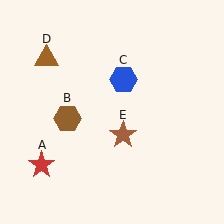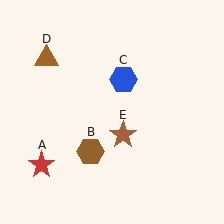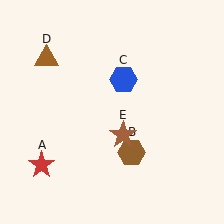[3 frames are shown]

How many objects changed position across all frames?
1 object changed position: brown hexagon (object B).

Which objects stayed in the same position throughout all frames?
Red star (object A) and blue hexagon (object C) and brown triangle (object D) and brown star (object E) remained stationary.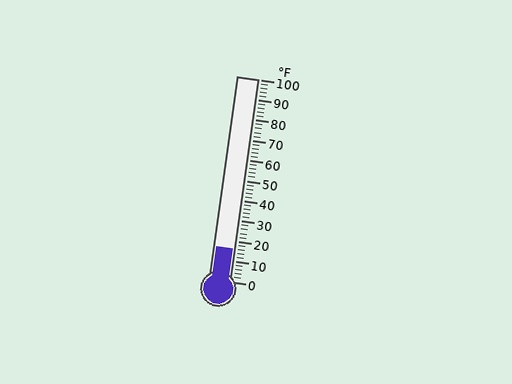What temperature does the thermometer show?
The thermometer shows approximately 16°F.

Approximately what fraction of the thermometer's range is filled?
The thermometer is filled to approximately 15% of its range.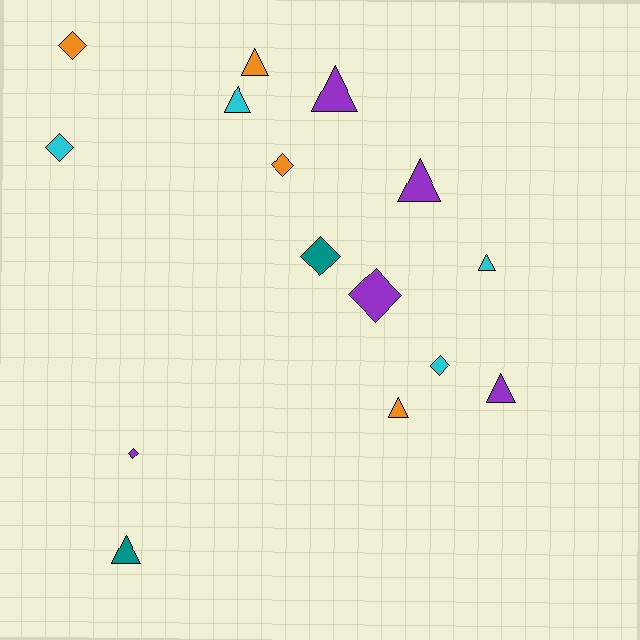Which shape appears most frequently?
Triangle, with 8 objects.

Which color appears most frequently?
Purple, with 5 objects.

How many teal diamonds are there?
There is 1 teal diamond.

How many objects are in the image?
There are 15 objects.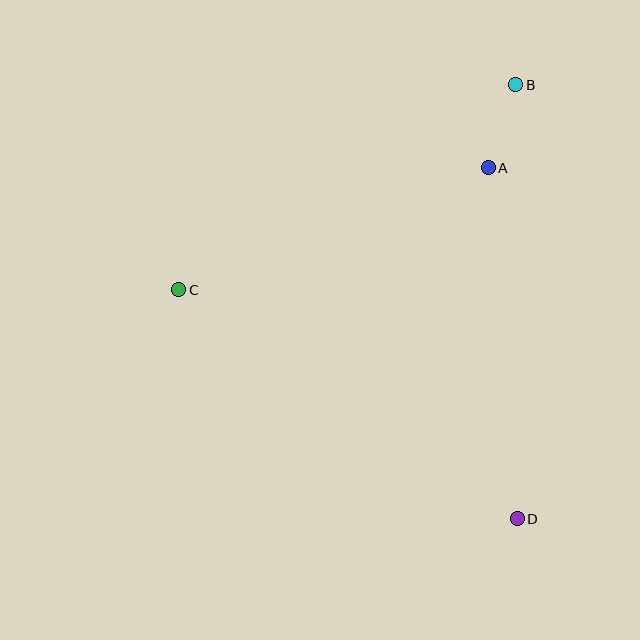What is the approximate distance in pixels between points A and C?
The distance between A and C is approximately 333 pixels.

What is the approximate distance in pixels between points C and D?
The distance between C and D is approximately 409 pixels.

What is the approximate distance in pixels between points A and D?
The distance between A and D is approximately 352 pixels.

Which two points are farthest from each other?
Points B and D are farthest from each other.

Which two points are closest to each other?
Points A and B are closest to each other.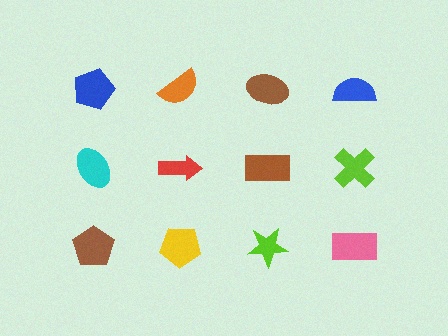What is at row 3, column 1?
A brown pentagon.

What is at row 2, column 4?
A lime cross.